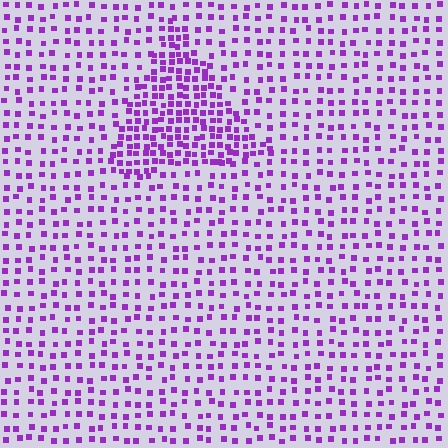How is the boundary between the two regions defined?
The boundary is defined by a change in element density (approximately 2.1x ratio). All elements are the same color, size, and shape.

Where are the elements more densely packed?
The elements are more densely packed inside the triangle boundary.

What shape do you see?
I see a triangle.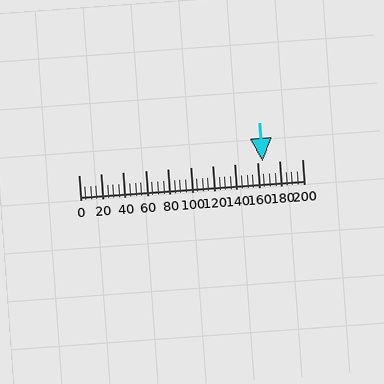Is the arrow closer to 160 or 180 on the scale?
The arrow is closer to 160.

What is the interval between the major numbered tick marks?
The major tick marks are spaced 20 units apart.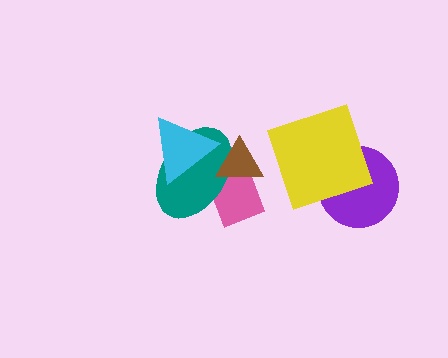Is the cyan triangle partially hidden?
Yes, it is partially covered by another shape.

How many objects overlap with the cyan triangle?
3 objects overlap with the cyan triangle.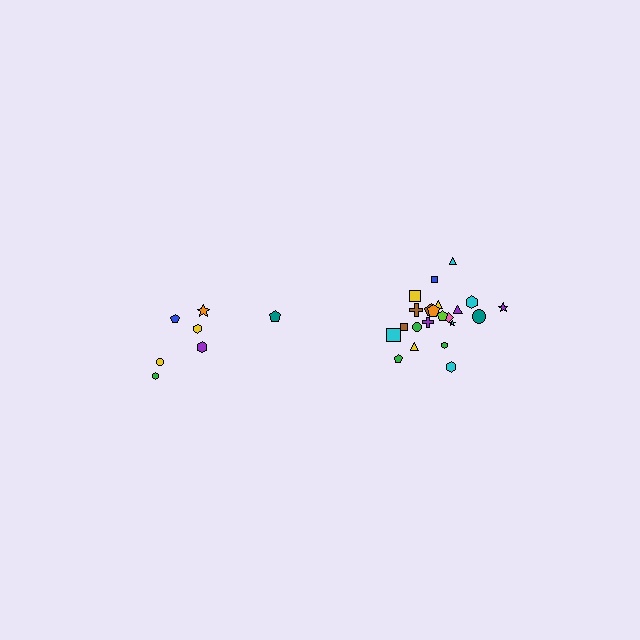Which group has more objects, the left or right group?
The right group.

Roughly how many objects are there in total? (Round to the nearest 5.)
Roughly 30 objects in total.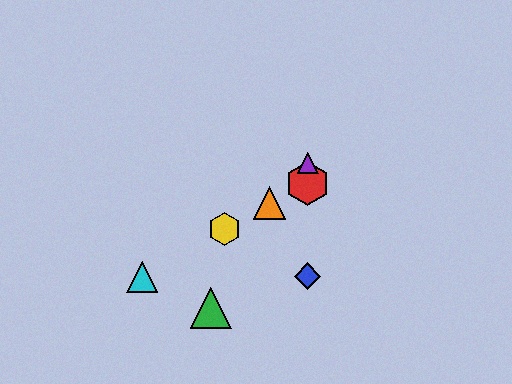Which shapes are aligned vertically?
The red hexagon, the blue diamond, the purple triangle are aligned vertically.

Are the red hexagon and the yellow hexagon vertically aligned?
No, the red hexagon is at x≈308 and the yellow hexagon is at x≈225.